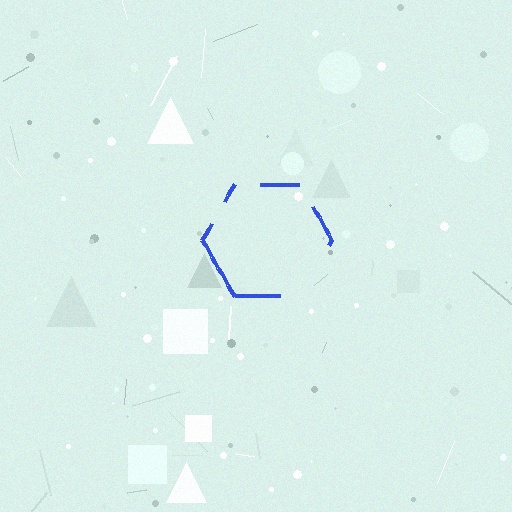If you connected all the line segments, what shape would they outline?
They would outline a hexagon.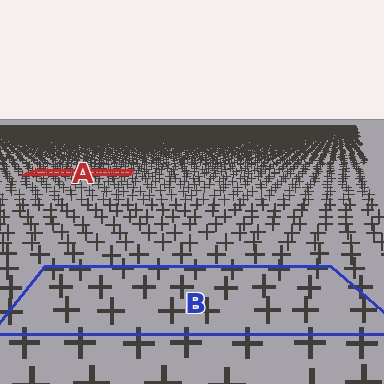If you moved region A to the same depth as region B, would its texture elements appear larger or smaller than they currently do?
They would appear larger. At a closer depth, the same texture elements are projected at a bigger on-screen size.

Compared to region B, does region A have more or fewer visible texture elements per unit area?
Region A has more texture elements per unit area — they are packed more densely because it is farther away.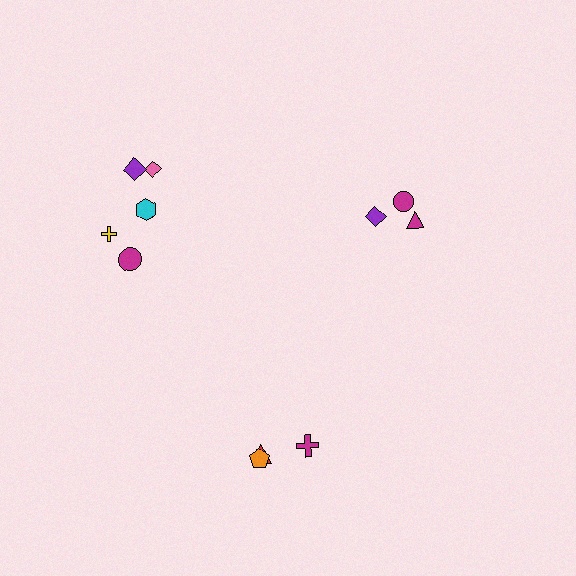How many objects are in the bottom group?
There are 3 objects.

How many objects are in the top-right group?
There are 3 objects.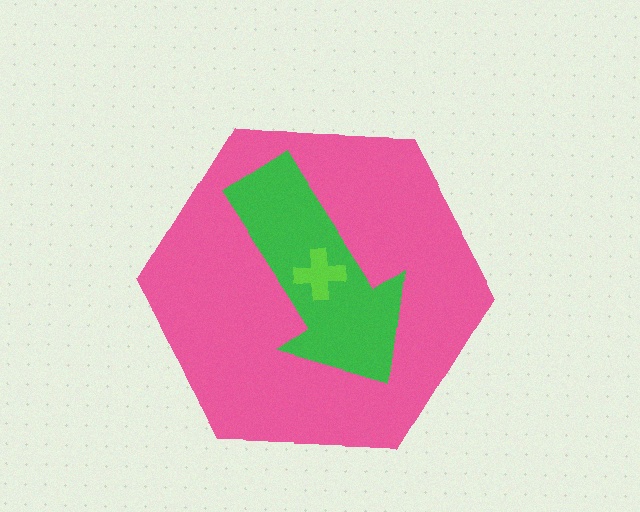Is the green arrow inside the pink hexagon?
Yes.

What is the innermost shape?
The lime cross.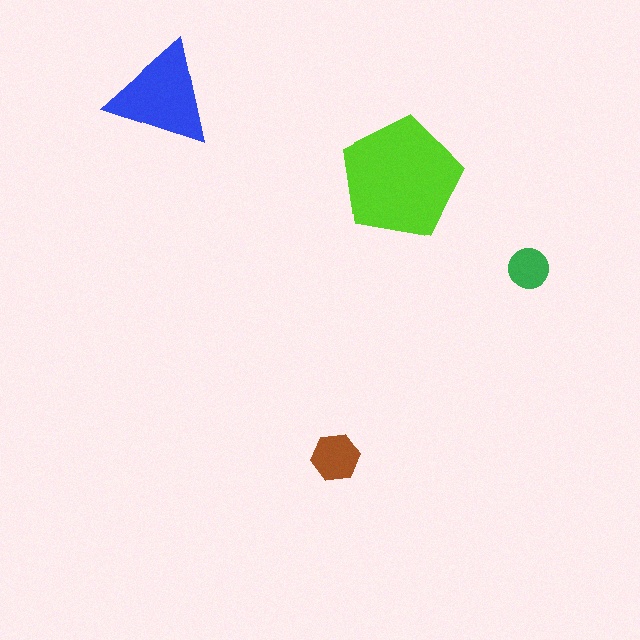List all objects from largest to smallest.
The lime pentagon, the blue triangle, the brown hexagon, the green circle.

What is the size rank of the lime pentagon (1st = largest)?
1st.